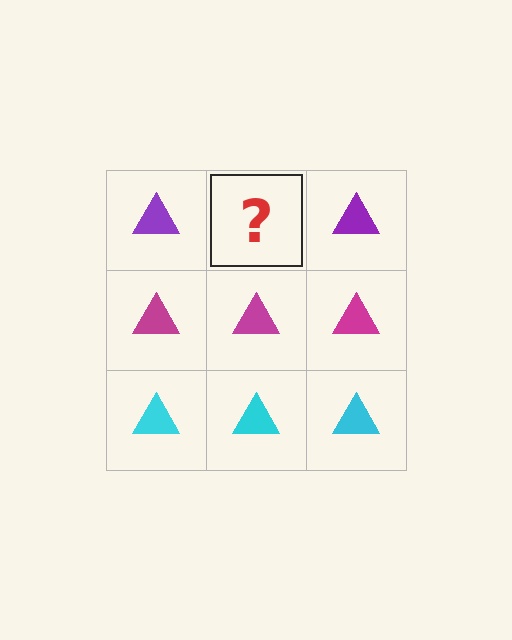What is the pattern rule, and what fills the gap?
The rule is that each row has a consistent color. The gap should be filled with a purple triangle.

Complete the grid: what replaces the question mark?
The question mark should be replaced with a purple triangle.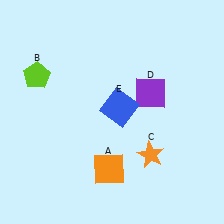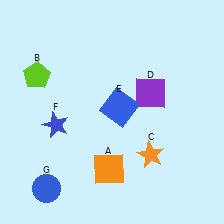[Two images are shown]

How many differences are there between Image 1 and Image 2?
There are 2 differences between the two images.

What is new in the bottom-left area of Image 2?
A blue star (F) was added in the bottom-left area of Image 2.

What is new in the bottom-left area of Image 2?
A blue circle (G) was added in the bottom-left area of Image 2.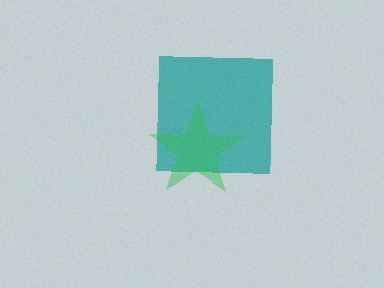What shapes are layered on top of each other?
The layered shapes are: a teal square, a green star.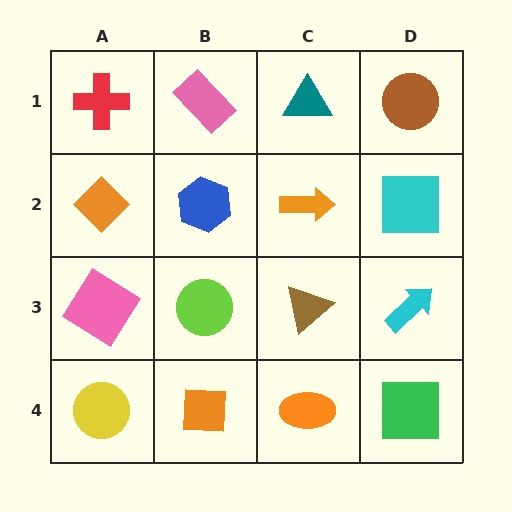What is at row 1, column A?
A red cross.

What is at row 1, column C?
A teal triangle.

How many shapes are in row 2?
4 shapes.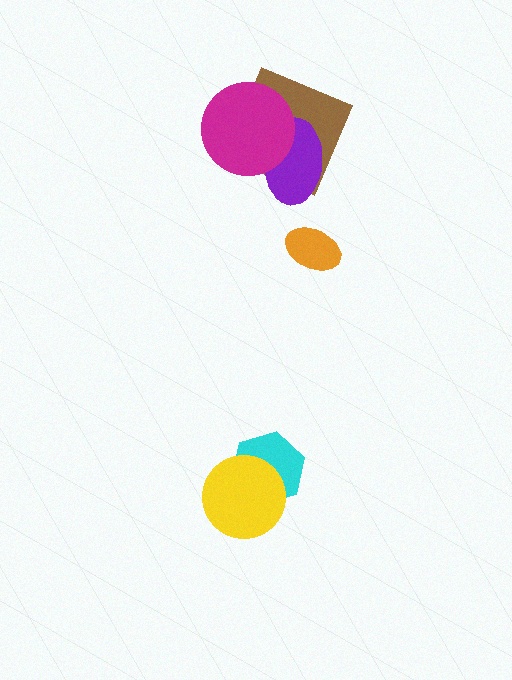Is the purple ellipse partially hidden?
Yes, it is partially covered by another shape.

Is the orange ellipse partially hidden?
No, no other shape covers it.